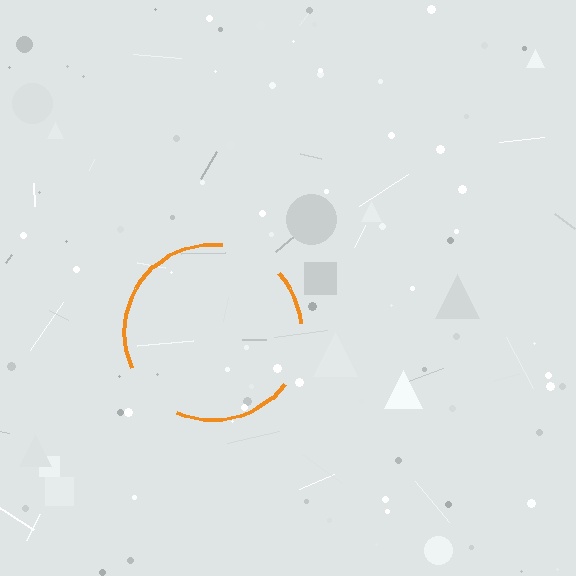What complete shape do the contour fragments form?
The contour fragments form a circle.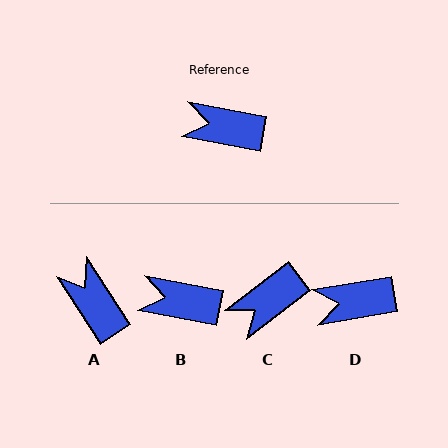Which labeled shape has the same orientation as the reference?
B.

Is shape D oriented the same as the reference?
No, it is off by about 20 degrees.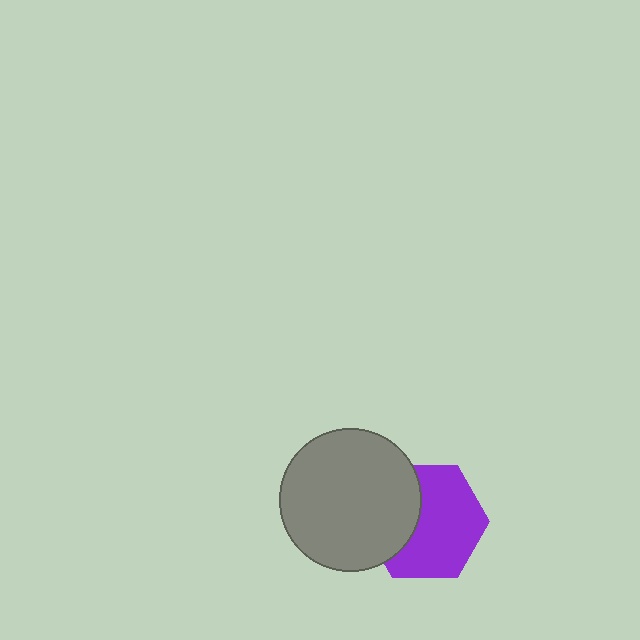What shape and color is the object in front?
The object in front is a gray circle.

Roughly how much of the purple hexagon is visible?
About half of it is visible (roughly 64%).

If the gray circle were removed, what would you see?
You would see the complete purple hexagon.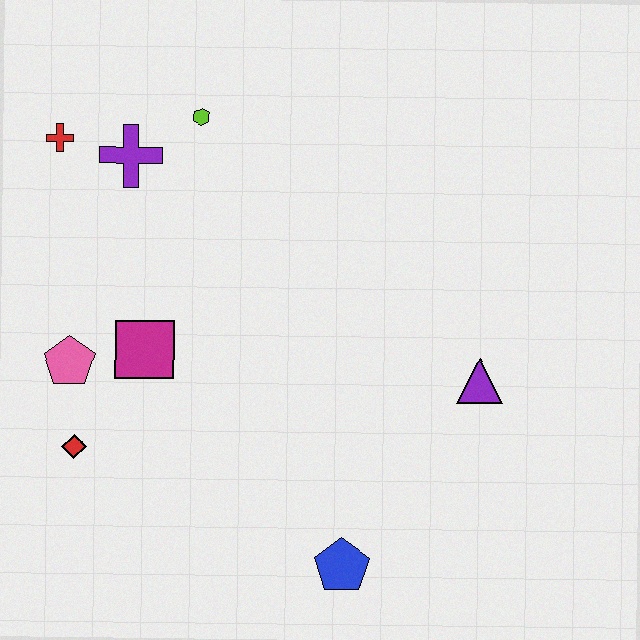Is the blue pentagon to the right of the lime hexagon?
Yes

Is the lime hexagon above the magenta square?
Yes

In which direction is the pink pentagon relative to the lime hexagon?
The pink pentagon is below the lime hexagon.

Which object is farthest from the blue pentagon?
The red cross is farthest from the blue pentagon.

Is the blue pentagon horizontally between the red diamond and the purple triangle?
Yes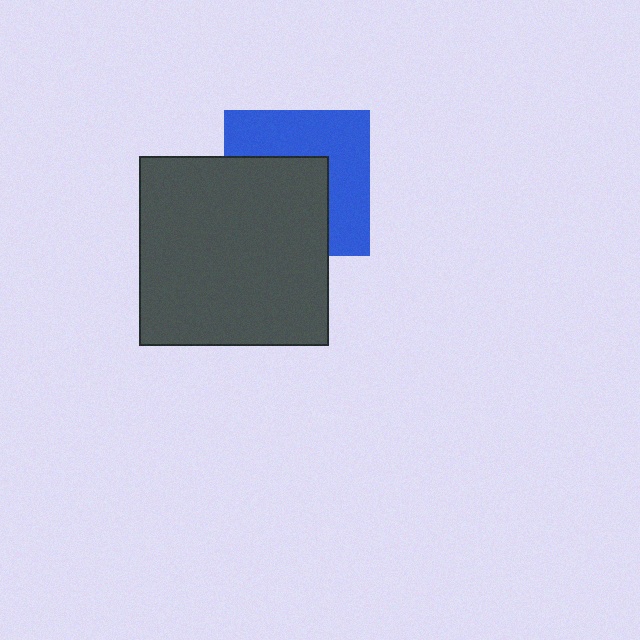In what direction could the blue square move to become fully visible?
The blue square could move toward the upper-right. That would shift it out from behind the dark gray square entirely.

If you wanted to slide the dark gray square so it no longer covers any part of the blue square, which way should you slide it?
Slide it toward the lower-left — that is the most direct way to separate the two shapes.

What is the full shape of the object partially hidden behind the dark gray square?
The partially hidden object is a blue square.